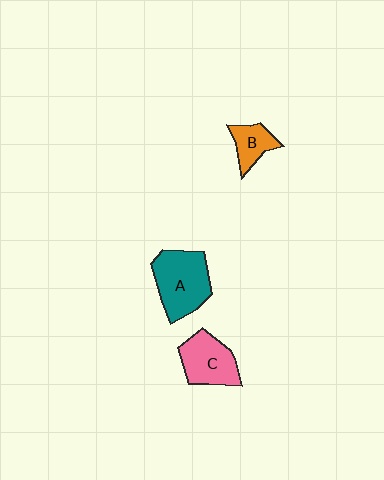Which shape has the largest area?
Shape A (teal).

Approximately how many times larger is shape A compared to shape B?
Approximately 2.1 times.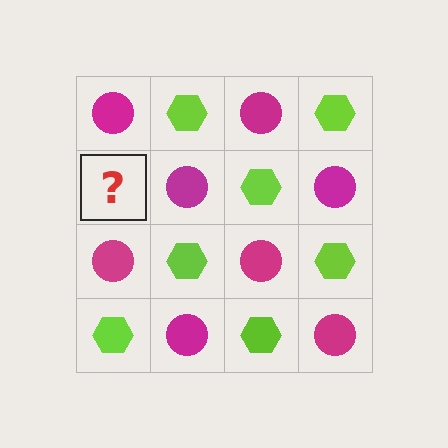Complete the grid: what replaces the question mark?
The question mark should be replaced with a lime hexagon.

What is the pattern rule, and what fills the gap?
The rule is that it alternates magenta circle and lime hexagon in a checkerboard pattern. The gap should be filled with a lime hexagon.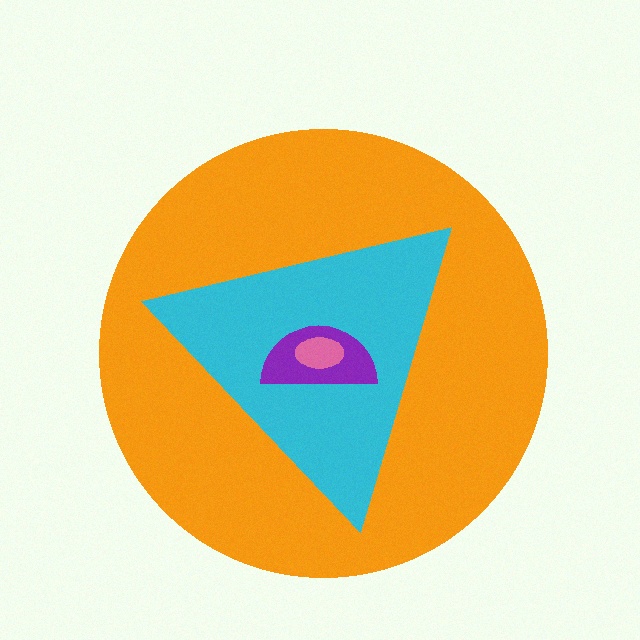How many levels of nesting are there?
4.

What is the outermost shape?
The orange circle.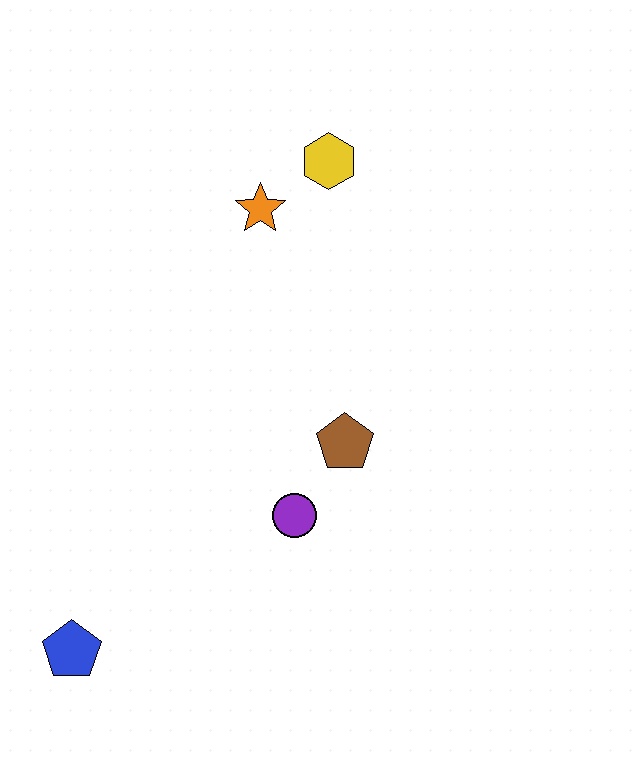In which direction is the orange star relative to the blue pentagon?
The orange star is above the blue pentagon.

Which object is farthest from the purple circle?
The yellow hexagon is farthest from the purple circle.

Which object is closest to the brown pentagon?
The purple circle is closest to the brown pentagon.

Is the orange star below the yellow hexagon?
Yes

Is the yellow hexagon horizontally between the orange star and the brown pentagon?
Yes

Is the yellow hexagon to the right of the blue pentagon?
Yes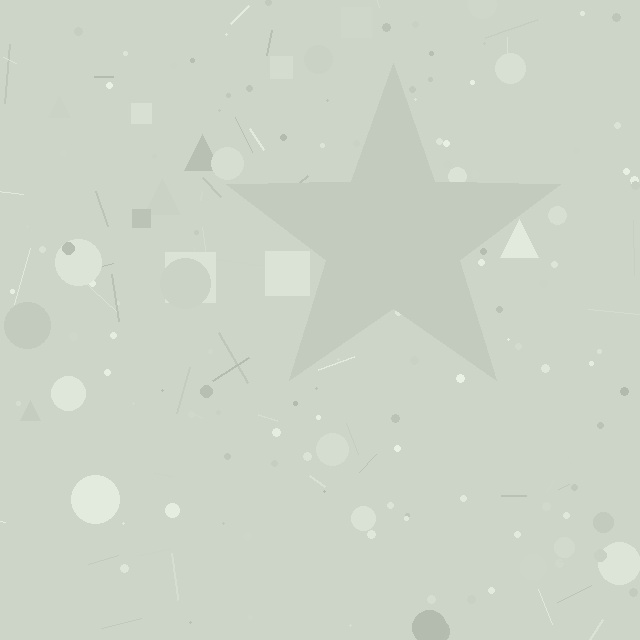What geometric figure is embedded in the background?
A star is embedded in the background.